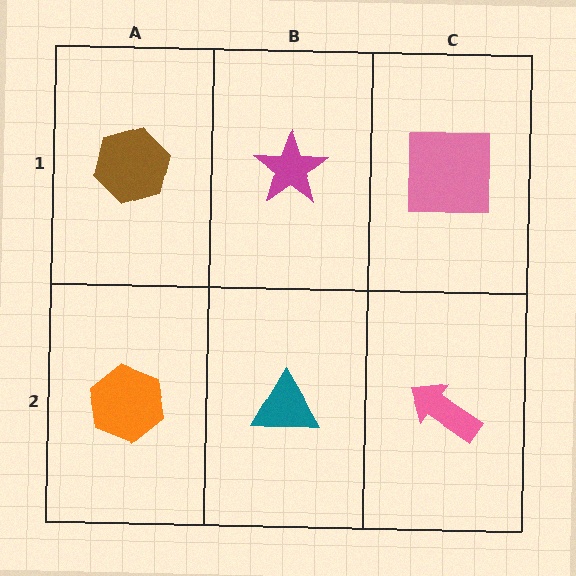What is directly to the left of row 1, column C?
A magenta star.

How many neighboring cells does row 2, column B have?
3.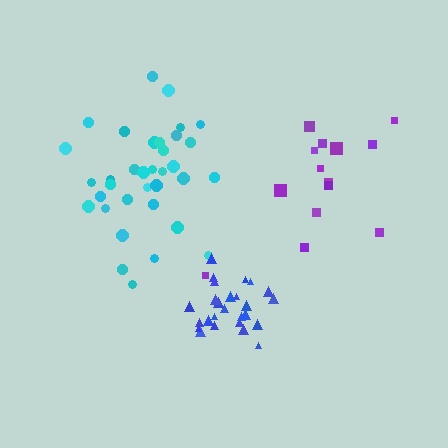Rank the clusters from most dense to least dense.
blue, cyan, purple.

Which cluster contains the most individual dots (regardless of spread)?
Cyan (35).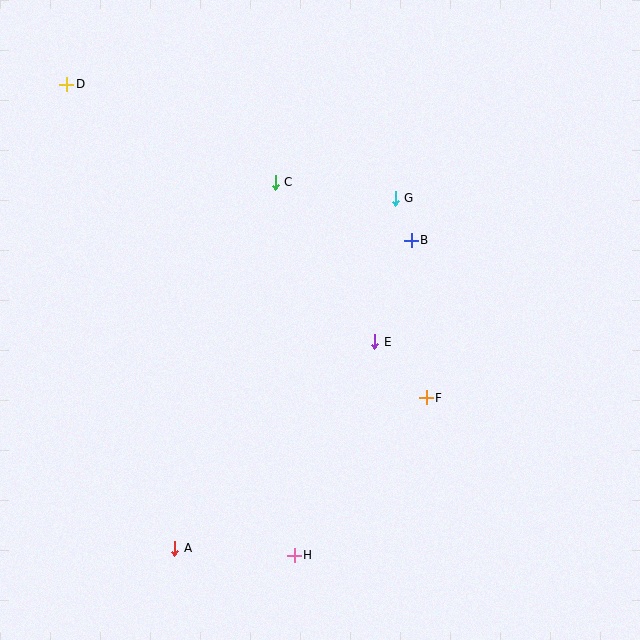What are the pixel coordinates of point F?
Point F is at (426, 398).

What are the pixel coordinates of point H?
Point H is at (294, 555).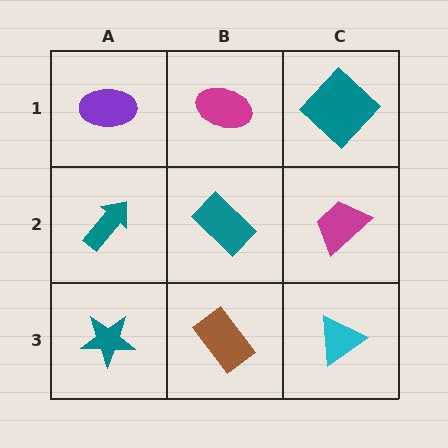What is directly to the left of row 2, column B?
A teal arrow.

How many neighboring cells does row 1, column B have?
3.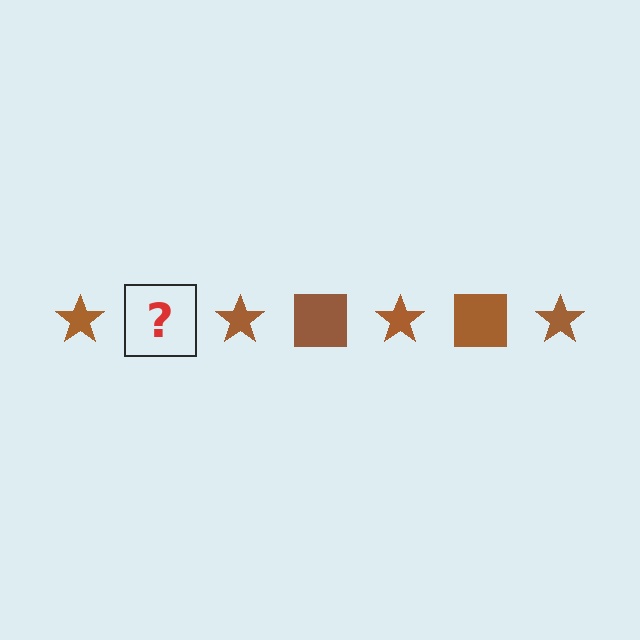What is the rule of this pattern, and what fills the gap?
The rule is that the pattern cycles through star, square shapes in brown. The gap should be filled with a brown square.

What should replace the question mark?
The question mark should be replaced with a brown square.